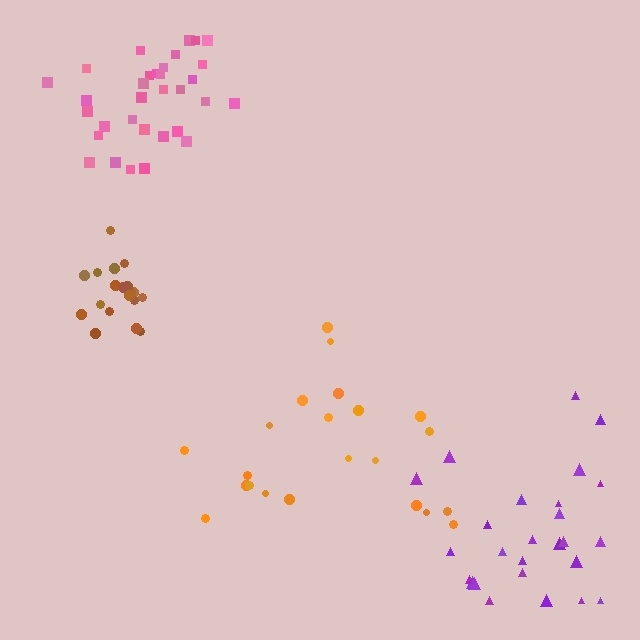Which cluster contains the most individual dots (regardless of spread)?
Pink (32).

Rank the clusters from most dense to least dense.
brown, pink, purple, orange.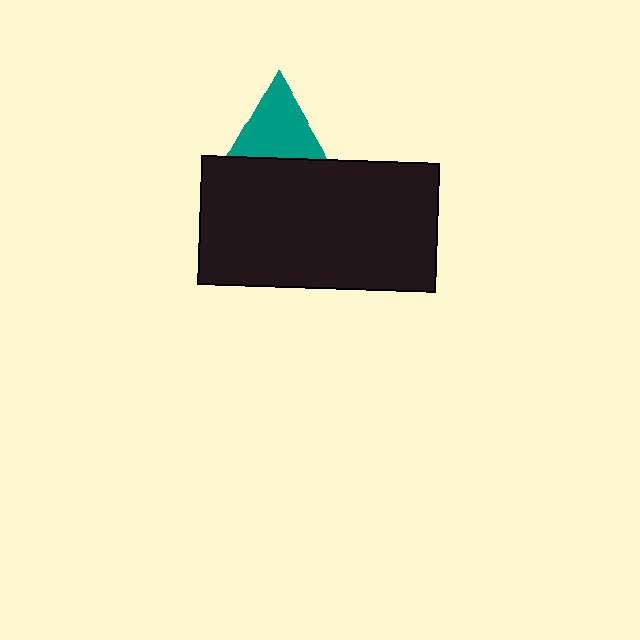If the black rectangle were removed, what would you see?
You would see the complete teal triangle.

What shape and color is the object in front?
The object in front is a black rectangle.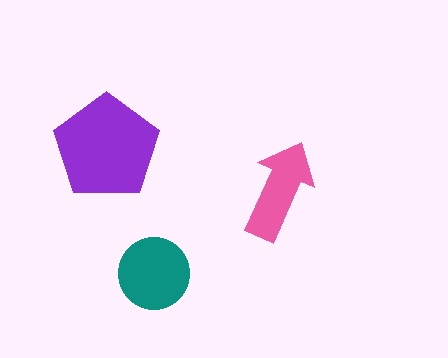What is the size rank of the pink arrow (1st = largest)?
3rd.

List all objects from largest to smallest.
The purple pentagon, the teal circle, the pink arrow.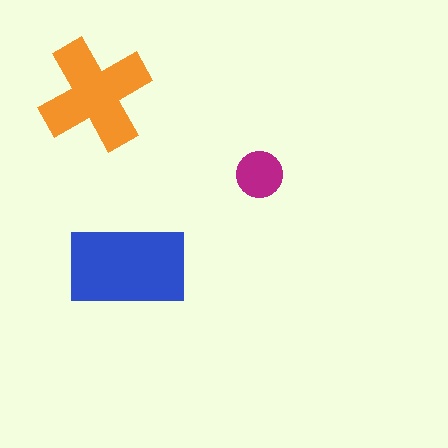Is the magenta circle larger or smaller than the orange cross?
Smaller.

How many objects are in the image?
There are 3 objects in the image.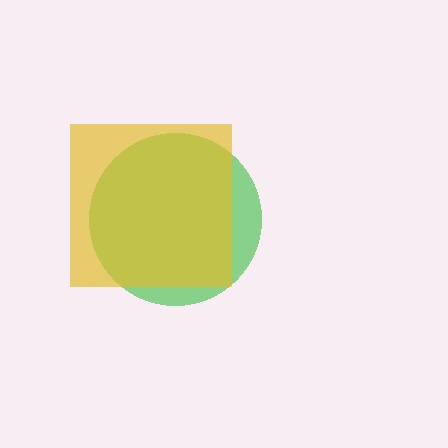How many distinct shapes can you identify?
There are 2 distinct shapes: a green circle, a yellow square.